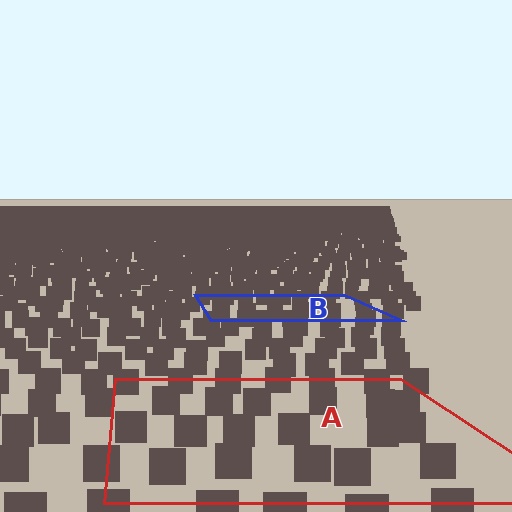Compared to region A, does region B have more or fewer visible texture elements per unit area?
Region B has more texture elements per unit area — they are packed more densely because it is farther away.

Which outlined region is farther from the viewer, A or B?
Region B is farther from the viewer — the texture elements inside it appear smaller and more densely packed.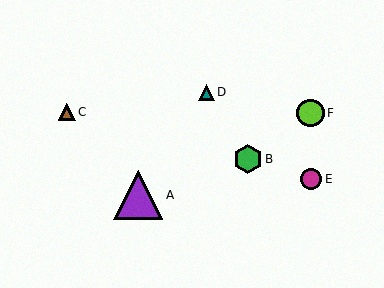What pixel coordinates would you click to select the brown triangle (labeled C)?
Click at (67, 112) to select the brown triangle C.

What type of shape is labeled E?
Shape E is a magenta circle.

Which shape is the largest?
The purple triangle (labeled A) is the largest.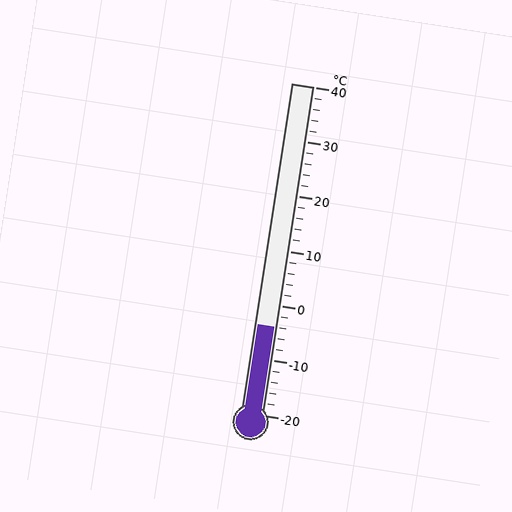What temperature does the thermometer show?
The thermometer shows approximately -4°C.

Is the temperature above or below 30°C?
The temperature is below 30°C.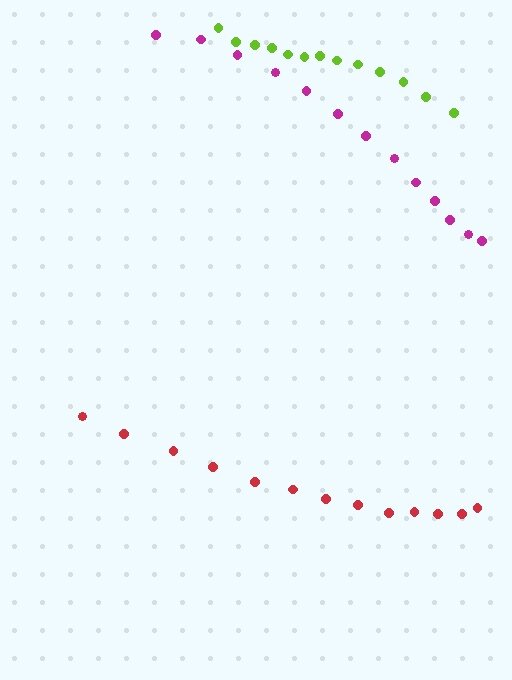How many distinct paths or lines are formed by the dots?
There are 3 distinct paths.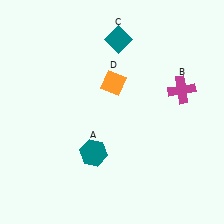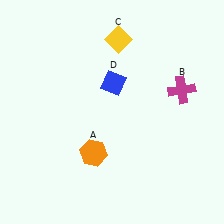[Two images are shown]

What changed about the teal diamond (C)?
In Image 1, C is teal. In Image 2, it changed to yellow.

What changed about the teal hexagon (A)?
In Image 1, A is teal. In Image 2, it changed to orange.